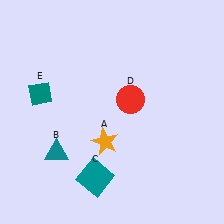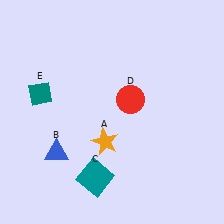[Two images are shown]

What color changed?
The triangle (B) changed from teal in Image 1 to blue in Image 2.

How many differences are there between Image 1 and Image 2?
There is 1 difference between the two images.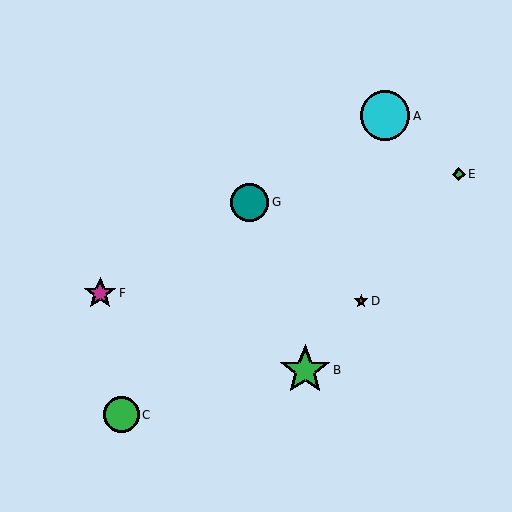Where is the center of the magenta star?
The center of the magenta star is at (100, 293).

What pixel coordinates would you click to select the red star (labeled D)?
Click at (361, 301) to select the red star D.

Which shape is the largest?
The green star (labeled B) is the largest.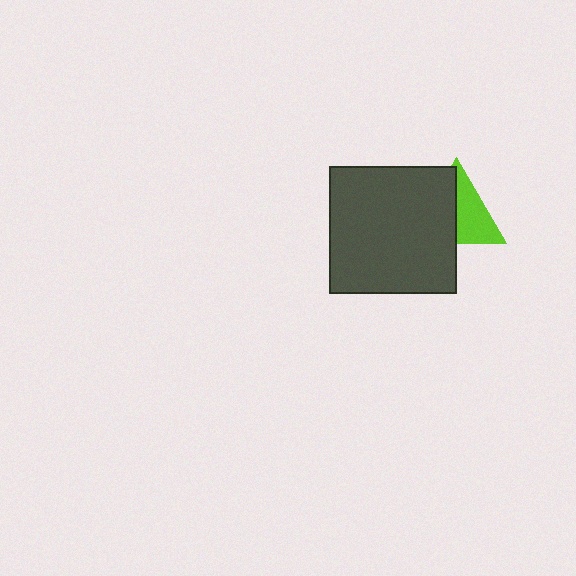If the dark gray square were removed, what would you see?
You would see the complete lime triangle.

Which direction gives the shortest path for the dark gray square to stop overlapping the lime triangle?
Moving left gives the shortest separation.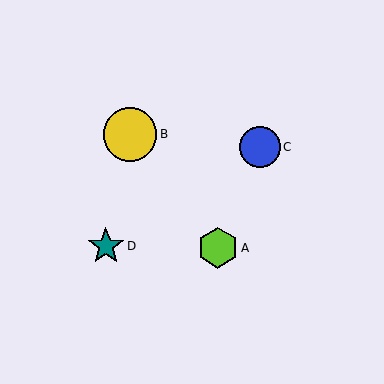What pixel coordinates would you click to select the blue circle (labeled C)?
Click at (260, 147) to select the blue circle C.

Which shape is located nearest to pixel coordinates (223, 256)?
The lime hexagon (labeled A) at (218, 248) is nearest to that location.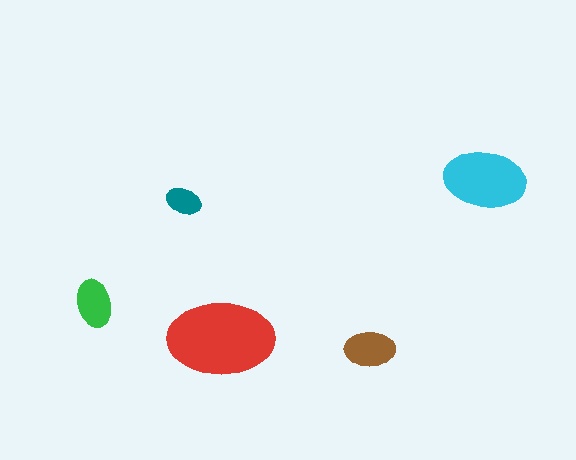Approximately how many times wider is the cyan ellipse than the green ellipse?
About 1.5 times wider.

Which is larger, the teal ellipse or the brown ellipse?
The brown one.